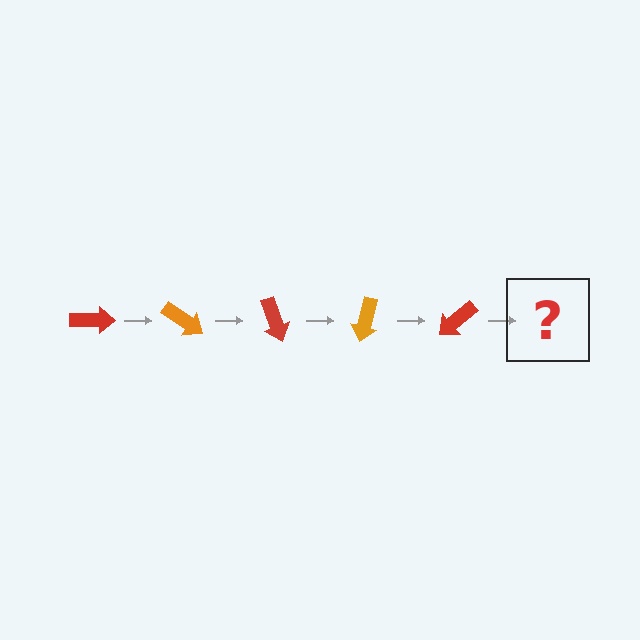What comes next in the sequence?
The next element should be an orange arrow, rotated 175 degrees from the start.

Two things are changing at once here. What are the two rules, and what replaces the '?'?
The two rules are that it rotates 35 degrees each step and the color cycles through red and orange. The '?' should be an orange arrow, rotated 175 degrees from the start.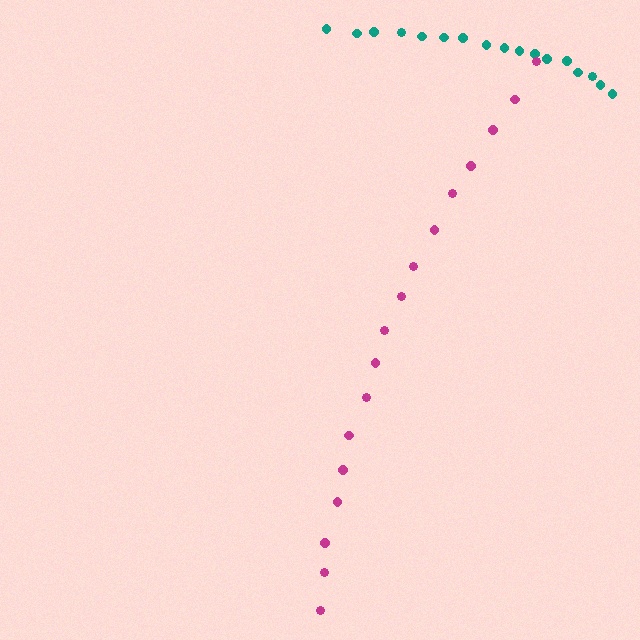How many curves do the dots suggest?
There are 2 distinct paths.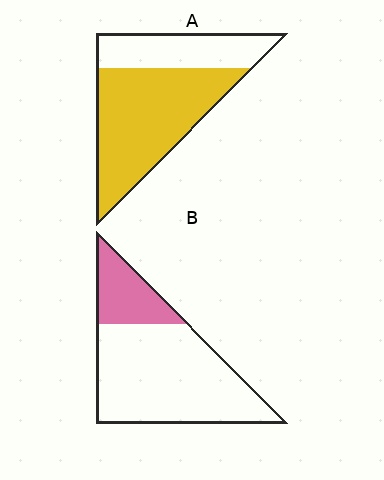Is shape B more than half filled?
No.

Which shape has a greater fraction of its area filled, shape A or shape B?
Shape A.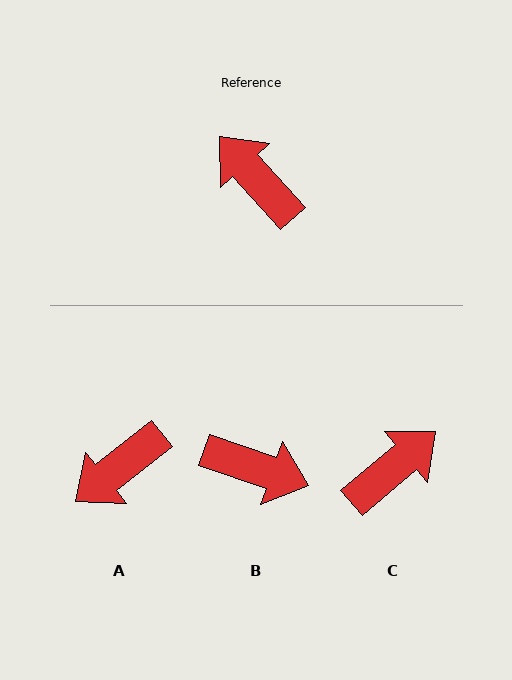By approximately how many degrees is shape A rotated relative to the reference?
Approximately 87 degrees counter-clockwise.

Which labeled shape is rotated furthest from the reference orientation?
B, about 151 degrees away.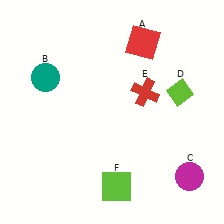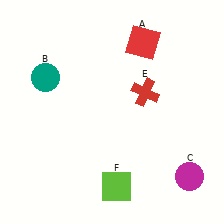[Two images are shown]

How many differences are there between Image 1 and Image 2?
There is 1 difference between the two images.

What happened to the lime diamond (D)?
The lime diamond (D) was removed in Image 2. It was in the top-right area of Image 1.